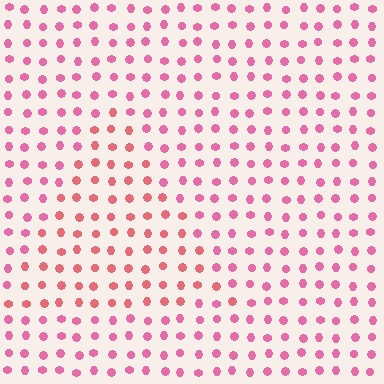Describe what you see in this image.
The image is filled with small pink elements in a uniform arrangement. A triangle-shaped region is visible where the elements are tinted to a slightly different hue, forming a subtle color boundary.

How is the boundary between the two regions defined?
The boundary is defined purely by a slight shift in hue (about 24 degrees). Spacing, size, and orientation are identical on both sides.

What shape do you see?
I see a triangle.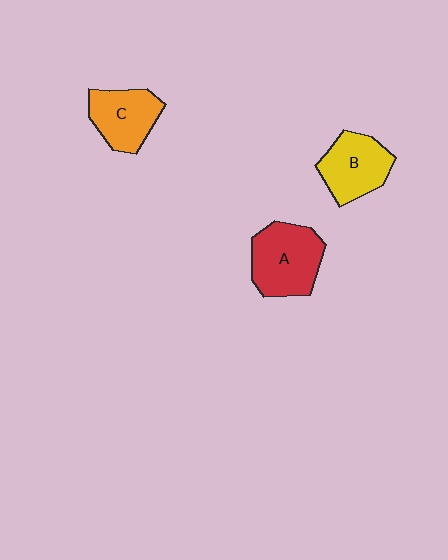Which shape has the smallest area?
Shape C (orange).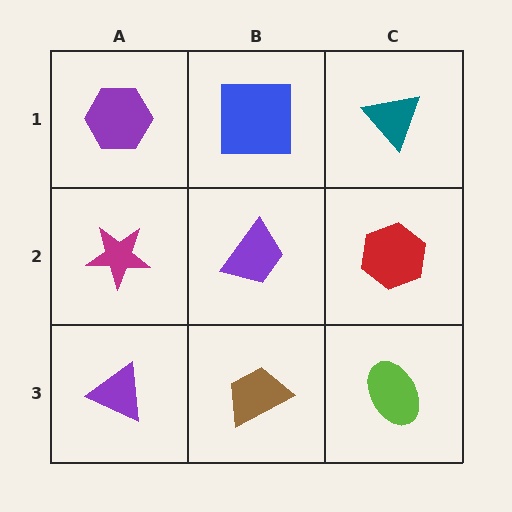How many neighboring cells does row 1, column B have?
3.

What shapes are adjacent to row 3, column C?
A red hexagon (row 2, column C), a brown trapezoid (row 3, column B).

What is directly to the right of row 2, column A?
A purple trapezoid.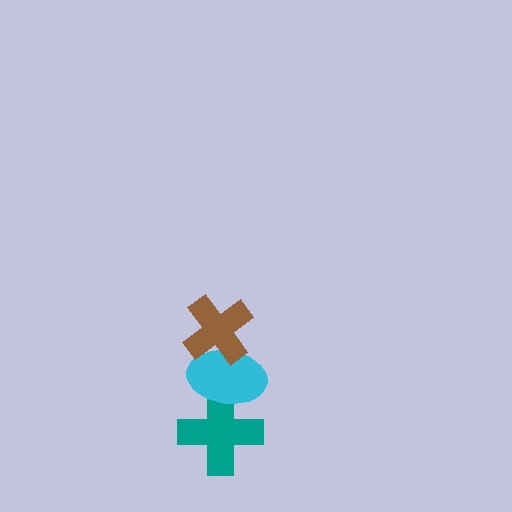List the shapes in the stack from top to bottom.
From top to bottom: the brown cross, the cyan ellipse, the teal cross.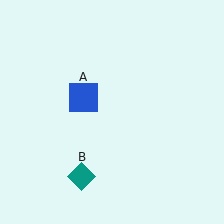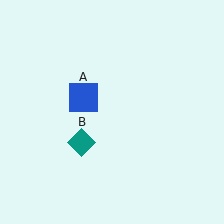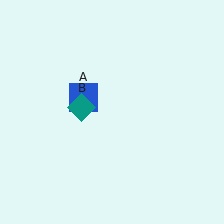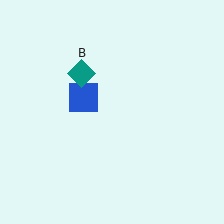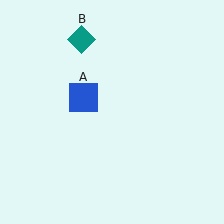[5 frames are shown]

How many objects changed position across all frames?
1 object changed position: teal diamond (object B).